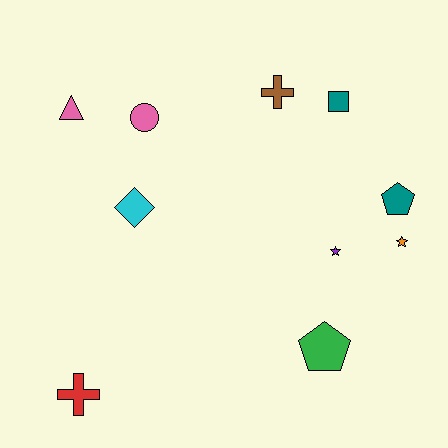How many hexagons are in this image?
There are no hexagons.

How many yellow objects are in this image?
There are no yellow objects.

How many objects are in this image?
There are 10 objects.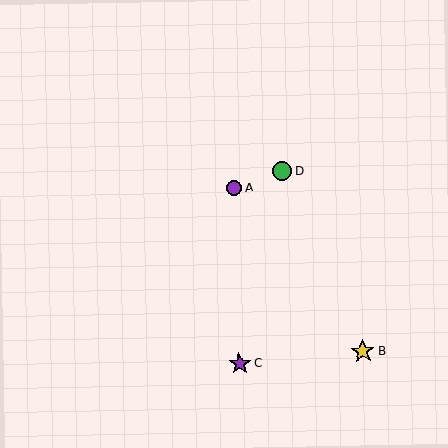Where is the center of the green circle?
The center of the green circle is at (282, 171).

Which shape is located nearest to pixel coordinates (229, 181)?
The purple circle (labeled A) at (235, 188) is nearest to that location.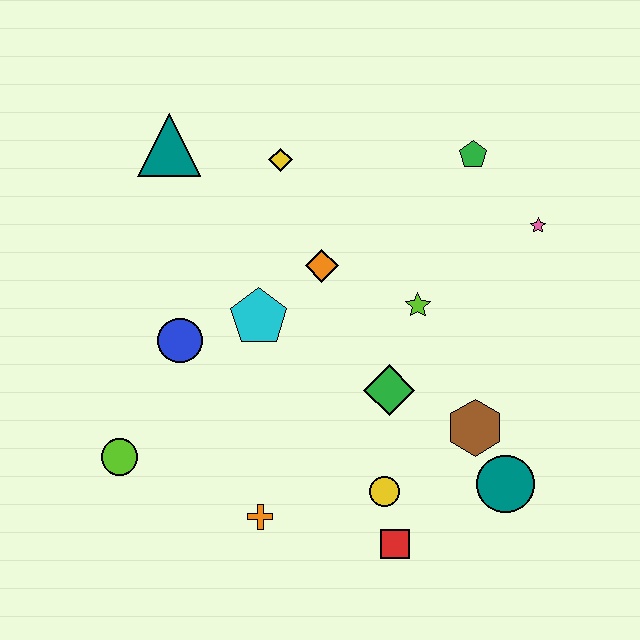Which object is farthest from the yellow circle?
The teal triangle is farthest from the yellow circle.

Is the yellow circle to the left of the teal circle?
Yes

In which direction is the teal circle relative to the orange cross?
The teal circle is to the right of the orange cross.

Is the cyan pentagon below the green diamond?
No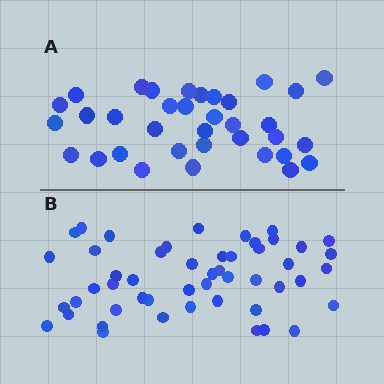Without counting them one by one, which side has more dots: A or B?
Region B (the bottom region) has more dots.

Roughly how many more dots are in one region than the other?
Region B has approximately 15 more dots than region A.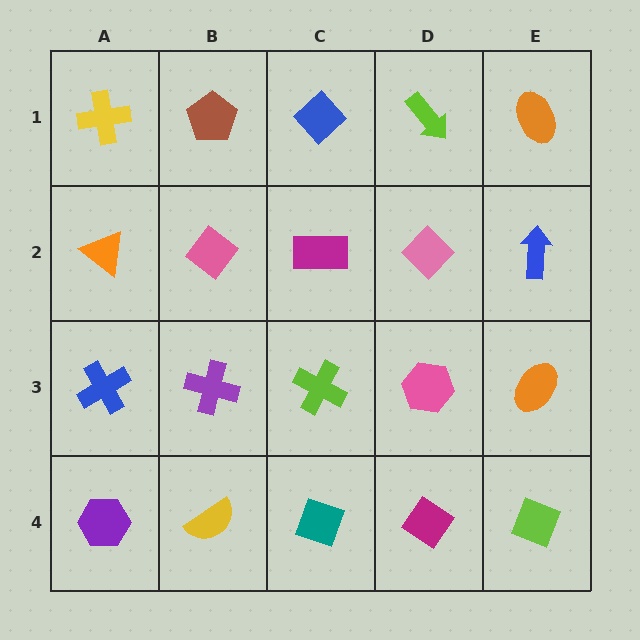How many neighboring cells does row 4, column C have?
3.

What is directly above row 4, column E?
An orange ellipse.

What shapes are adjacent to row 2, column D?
A lime arrow (row 1, column D), a pink hexagon (row 3, column D), a magenta rectangle (row 2, column C), a blue arrow (row 2, column E).